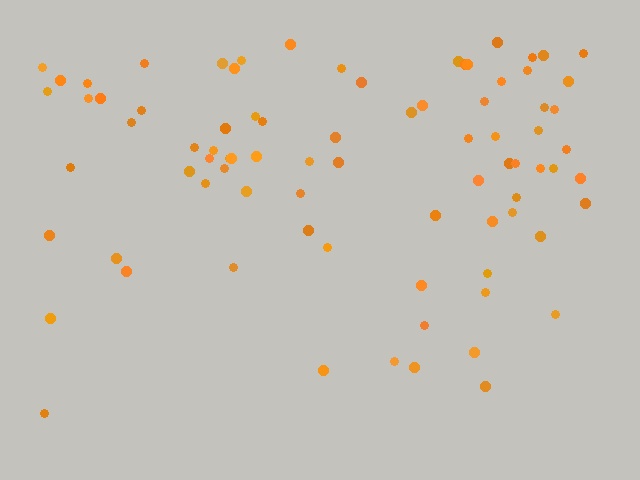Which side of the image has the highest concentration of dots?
The top.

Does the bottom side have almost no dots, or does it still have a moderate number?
Still a moderate number, just noticeably fewer than the top.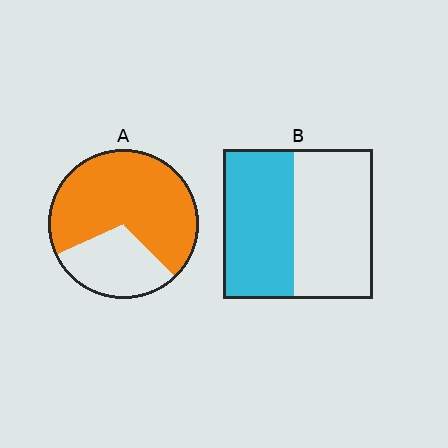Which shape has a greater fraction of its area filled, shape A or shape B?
Shape A.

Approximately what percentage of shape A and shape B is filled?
A is approximately 70% and B is approximately 45%.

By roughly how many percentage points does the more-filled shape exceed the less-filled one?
By roughly 20 percentage points (A over B).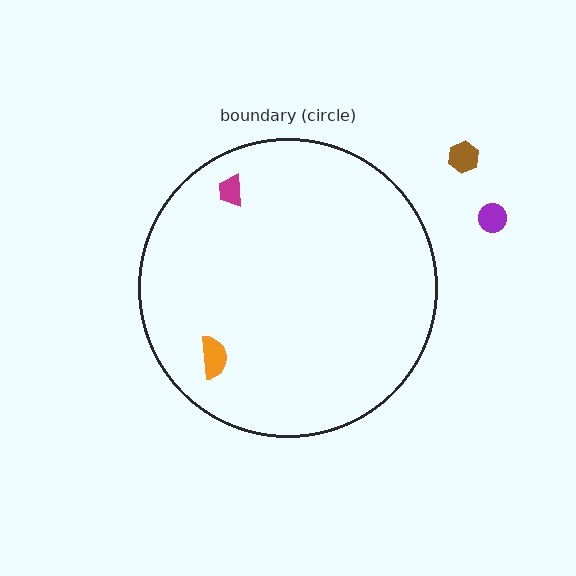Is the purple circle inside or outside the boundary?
Outside.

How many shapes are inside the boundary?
2 inside, 2 outside.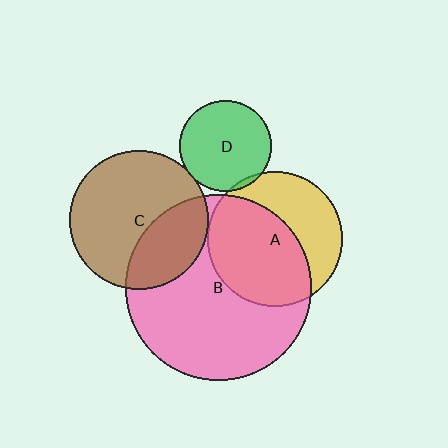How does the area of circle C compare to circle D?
Approximately 2.3 times.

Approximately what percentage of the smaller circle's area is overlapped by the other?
Approximately 5%.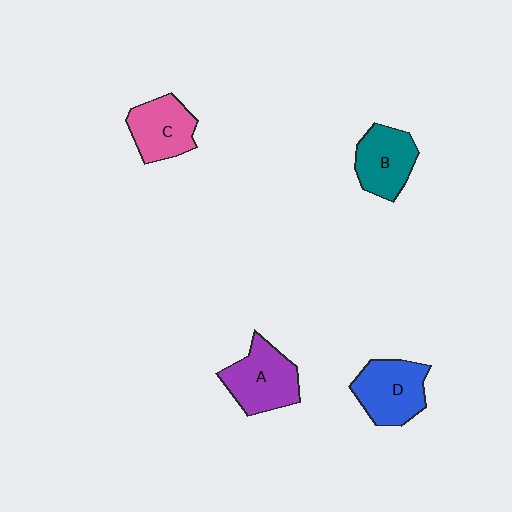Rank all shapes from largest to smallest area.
From largest to smallest: A (purple), D (blue), B (teal), C (pink).